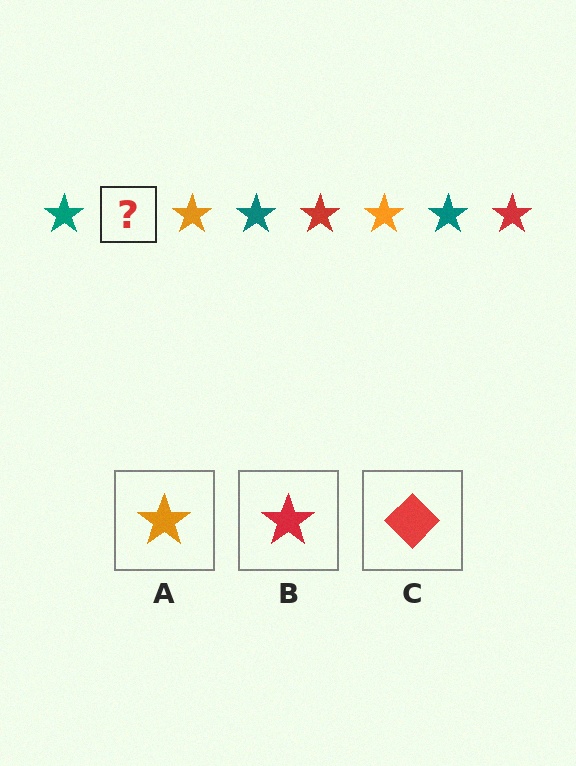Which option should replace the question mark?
Option B.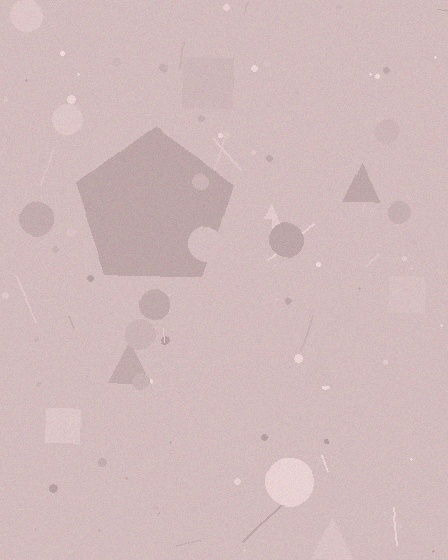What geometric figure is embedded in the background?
A pentagon is embedded in the background.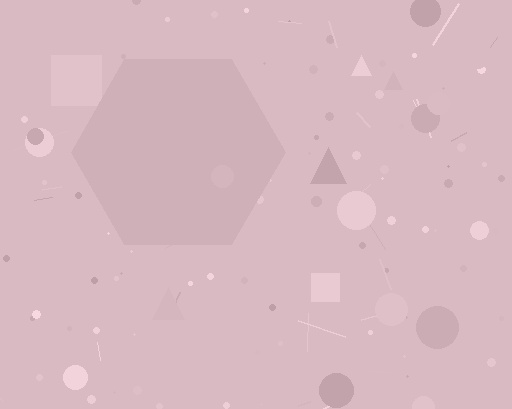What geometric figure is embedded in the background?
A hexagon is embedded in the background.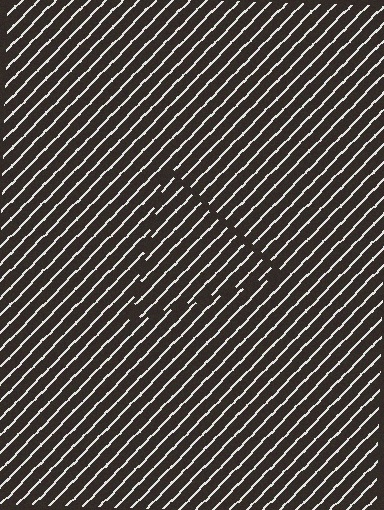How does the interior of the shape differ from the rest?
The interior of the shape contains the same grating, shifted by half a period — the contour is defined by the phase discontinuity where line-ends from the inner and outer gratings abut.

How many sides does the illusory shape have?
3 sides — the line-ends trace a triangle.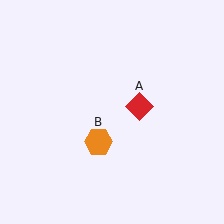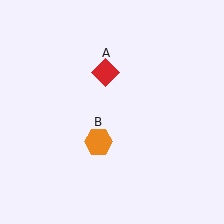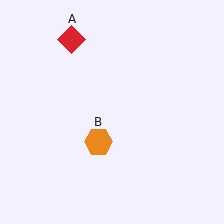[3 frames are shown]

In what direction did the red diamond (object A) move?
The red diamond (object A) moved up and to the left.